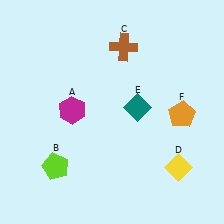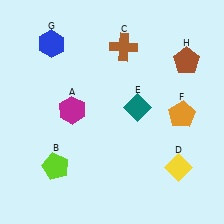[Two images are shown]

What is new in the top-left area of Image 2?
A blue hexagon (G) was added in the top-left area of Image 2.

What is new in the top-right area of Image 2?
A brown pentagon (H) was added in the top-right area of Image 2.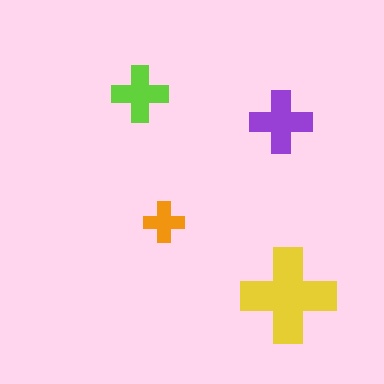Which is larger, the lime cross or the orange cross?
The lime one.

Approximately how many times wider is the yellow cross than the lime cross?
About 1.5 times wider.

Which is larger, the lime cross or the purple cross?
The purple one.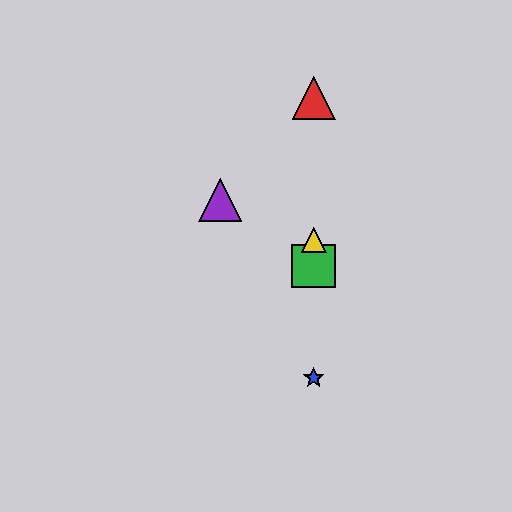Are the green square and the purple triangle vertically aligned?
No, the green square is at x≈314 and the purple triangle is at x≈220.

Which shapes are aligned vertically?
The red triangle, the blue star, the green square, the yellow triangle are aligned vertically.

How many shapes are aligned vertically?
4 shapes (the red triangle, the blue star, the green square, the yellow triangle) are aligned vertically.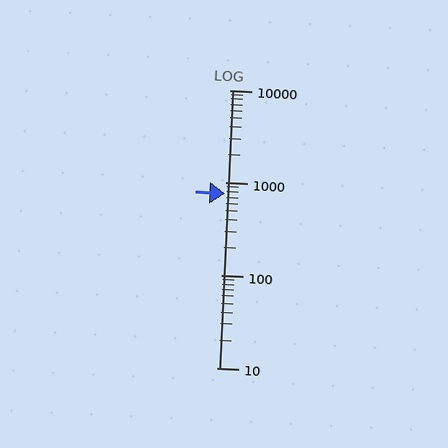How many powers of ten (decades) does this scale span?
The scale spans 3 decades, from 10 to 10000.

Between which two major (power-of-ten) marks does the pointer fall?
The pointer is between 100 and 1000.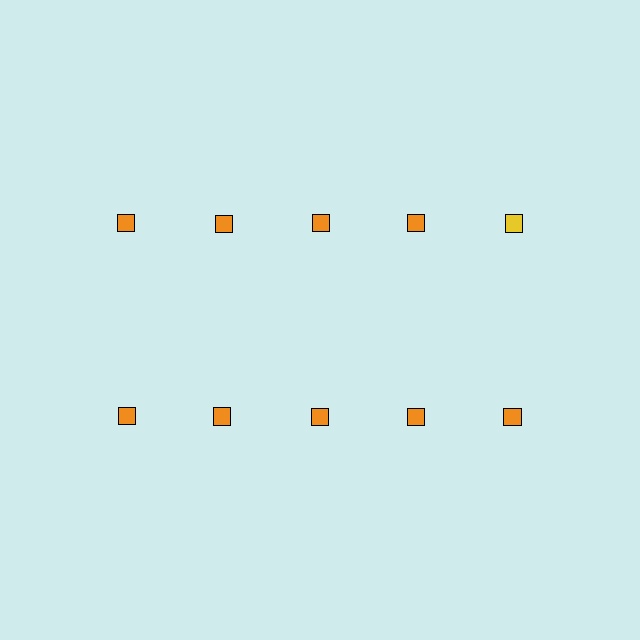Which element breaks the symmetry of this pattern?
The yellow square in the top row, rightmost column breaks the symmetry. All other shapes are orange squares.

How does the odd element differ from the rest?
It has a different color: yellow instead of orange.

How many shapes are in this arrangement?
There are 10 shapes arranged in a grid pattern.